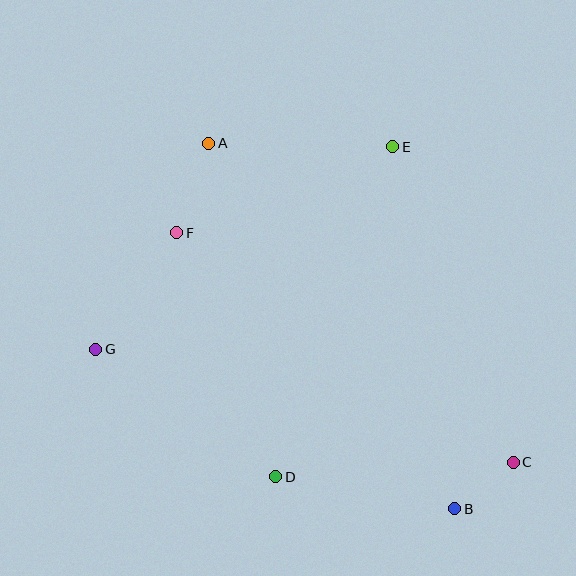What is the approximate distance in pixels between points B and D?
The distance between B and D is approximately 182 pixels.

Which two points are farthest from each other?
Points A and C are farthest from each other.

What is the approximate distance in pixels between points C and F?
The distance between C and F is approximately 407 pixels.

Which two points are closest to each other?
Points B and C are closest to each other.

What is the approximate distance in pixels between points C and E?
The distance between C and E is approximately 338 pixels.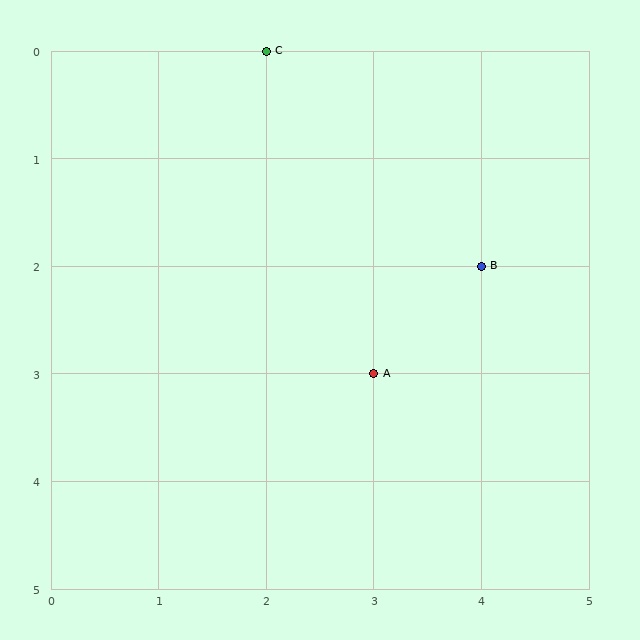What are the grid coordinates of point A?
Point A is at grid coordinates (3, 3).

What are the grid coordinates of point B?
Point B is at grid coordinates (4, 2).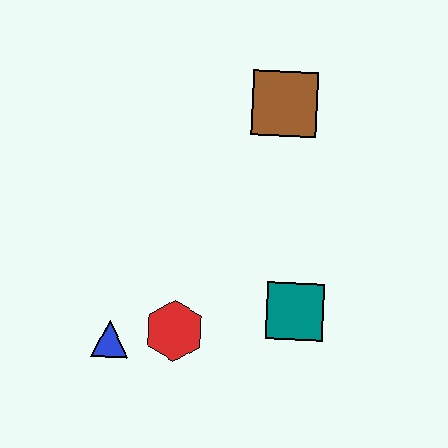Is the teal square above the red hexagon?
Yes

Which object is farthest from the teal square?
The brown square is farthest from the teal square.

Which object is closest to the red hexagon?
The blue triangle is closest to the red hexagon.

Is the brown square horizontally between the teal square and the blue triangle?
Yes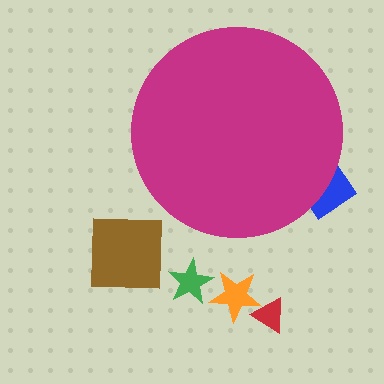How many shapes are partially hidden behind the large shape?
1 shape is partially hidden.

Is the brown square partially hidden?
No, the brown square is fully visible.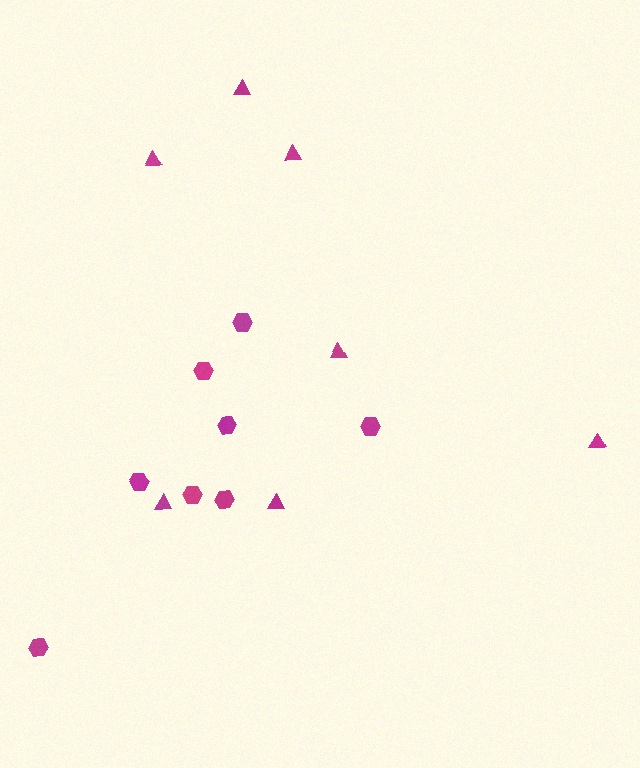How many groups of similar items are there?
There are 2 groups: one group of triangles (7) and one group of hexagons (8).